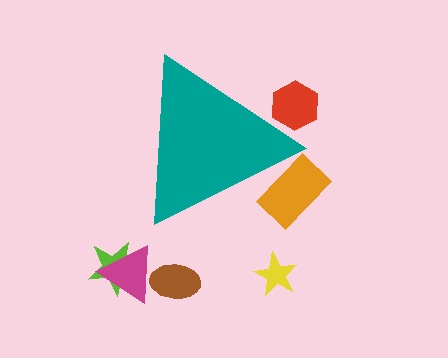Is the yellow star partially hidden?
No, the yellow star is fully visible.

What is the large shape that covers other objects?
A teal triangle.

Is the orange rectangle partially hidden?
Yes, the orange rectangle is partially hidden behind the teal triangle.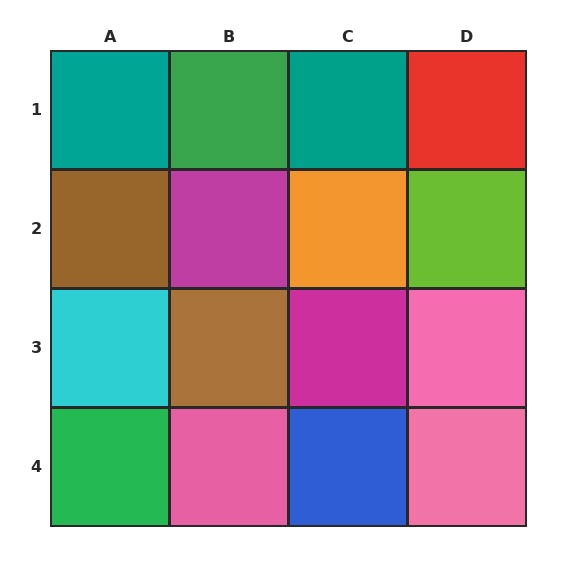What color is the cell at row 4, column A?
Green.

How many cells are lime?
1 cell is lime.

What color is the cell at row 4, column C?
Blue.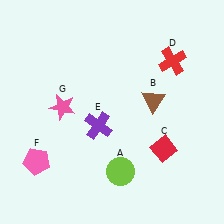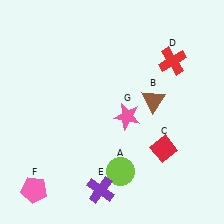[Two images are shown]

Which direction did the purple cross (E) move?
The purple cross (E) moved down.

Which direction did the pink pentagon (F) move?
The pink pentagon (F) moved down.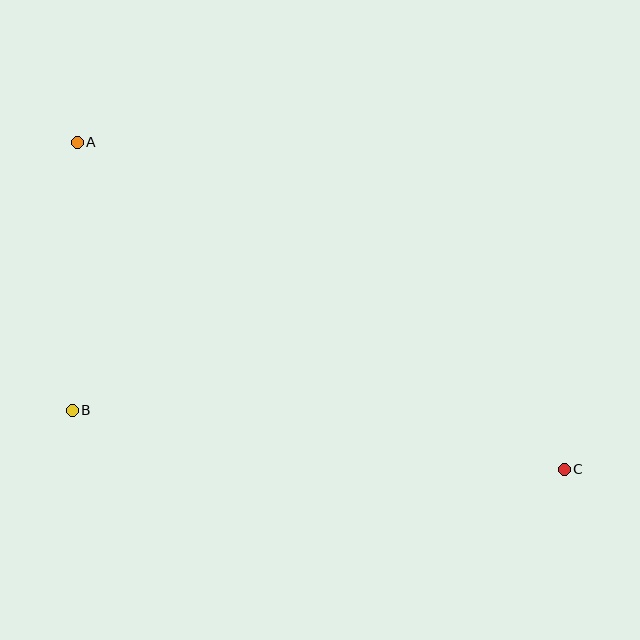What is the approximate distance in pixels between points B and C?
The distance between B and C is approximately 496 pixels.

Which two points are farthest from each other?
Points A and C are farthest from each other.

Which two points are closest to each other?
Points A and B are closest to each other.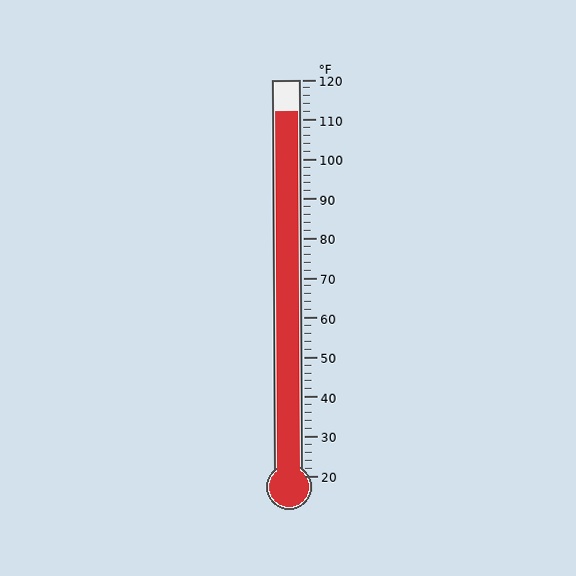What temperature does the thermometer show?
The thermometer shows approximately 112°F.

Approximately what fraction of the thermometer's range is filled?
The thermometer is filled to approximately 90% of its range.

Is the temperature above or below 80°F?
The temperature is above 80°F.